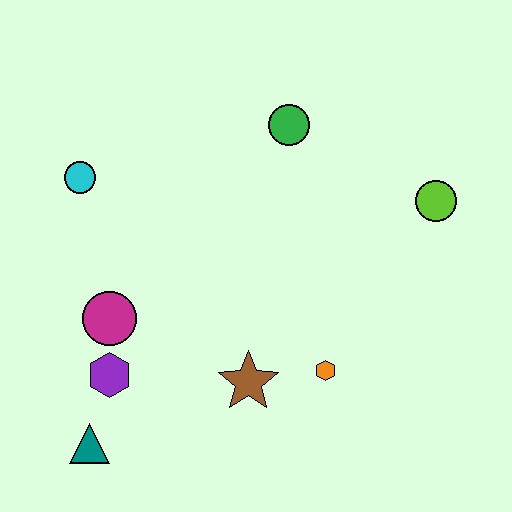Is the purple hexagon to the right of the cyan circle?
Yes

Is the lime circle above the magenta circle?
Yes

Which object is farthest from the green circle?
The teal triangle is farthest from the green circle.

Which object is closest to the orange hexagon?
The brown star is closest to the orange hexagon.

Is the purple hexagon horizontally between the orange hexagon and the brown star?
No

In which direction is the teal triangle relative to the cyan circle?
The teal triangle is below the cyan circle.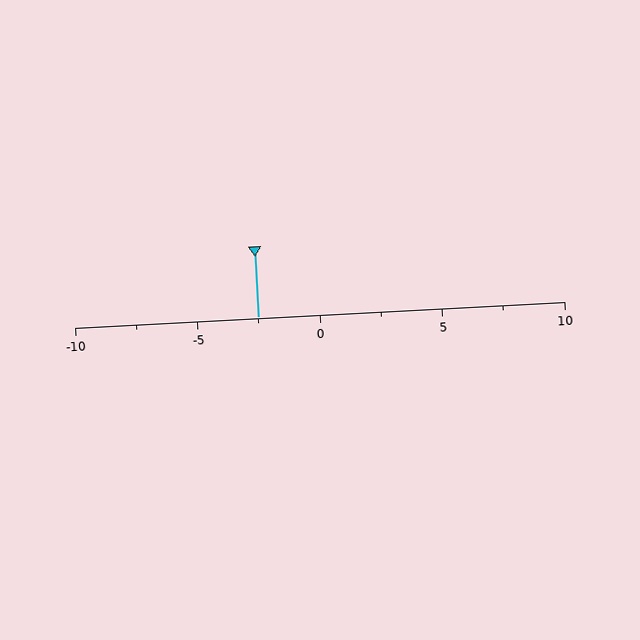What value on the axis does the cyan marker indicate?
The marker indicates approximately -2.5.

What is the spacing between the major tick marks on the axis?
The major ticks are spaced 5 apart.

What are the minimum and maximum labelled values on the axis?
The axis runs from -10 to 10.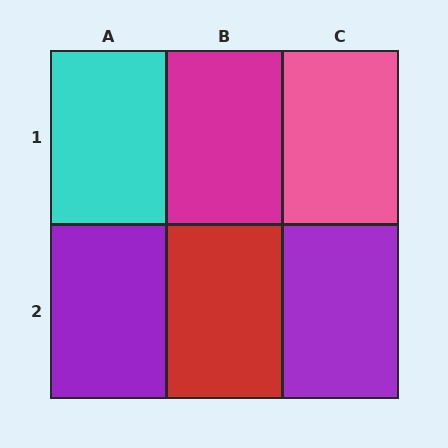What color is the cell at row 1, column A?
Cyan.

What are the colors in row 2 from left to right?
Purple, red, purple.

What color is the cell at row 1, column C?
Pink.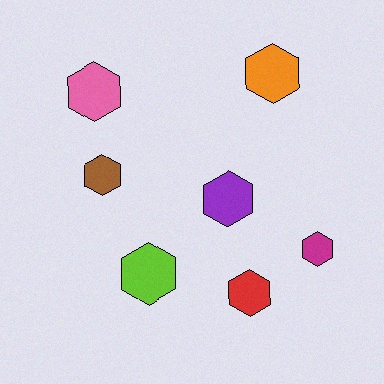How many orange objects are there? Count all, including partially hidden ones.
There is 1 orange object.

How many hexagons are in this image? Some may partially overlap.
There are 7 hexagons.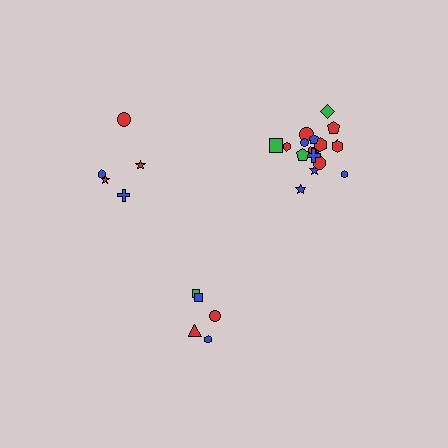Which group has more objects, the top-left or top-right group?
The top-right group.